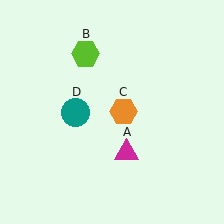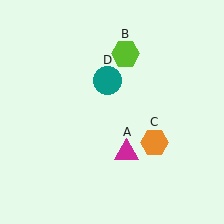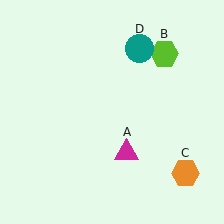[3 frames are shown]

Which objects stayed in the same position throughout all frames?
Magenta triangle (object A) remained stationary.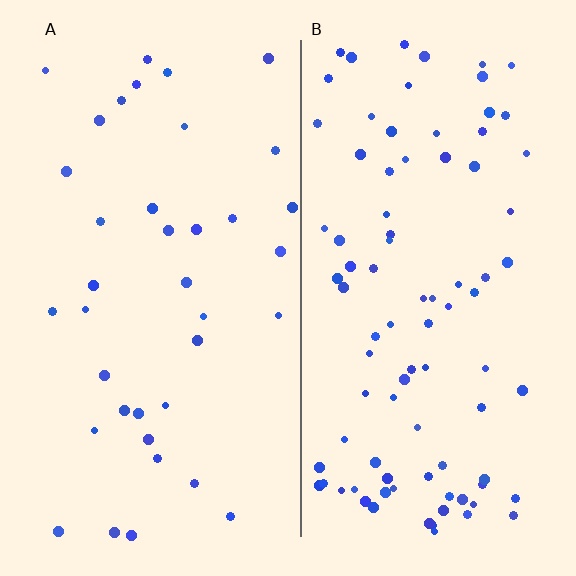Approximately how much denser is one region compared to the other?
Approximately 2.4× — region B over region A.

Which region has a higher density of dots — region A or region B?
B (the right).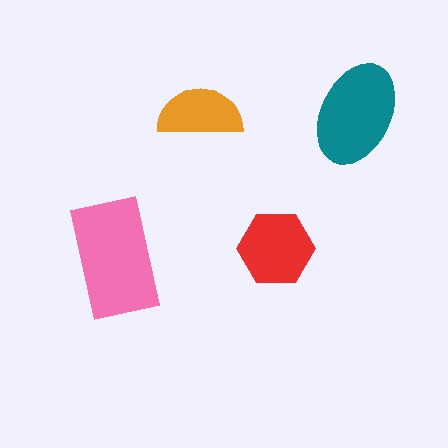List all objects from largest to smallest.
The pink rectangle, the teal ellipse, the red hexagon, the orange semicircle.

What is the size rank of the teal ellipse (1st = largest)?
2nd.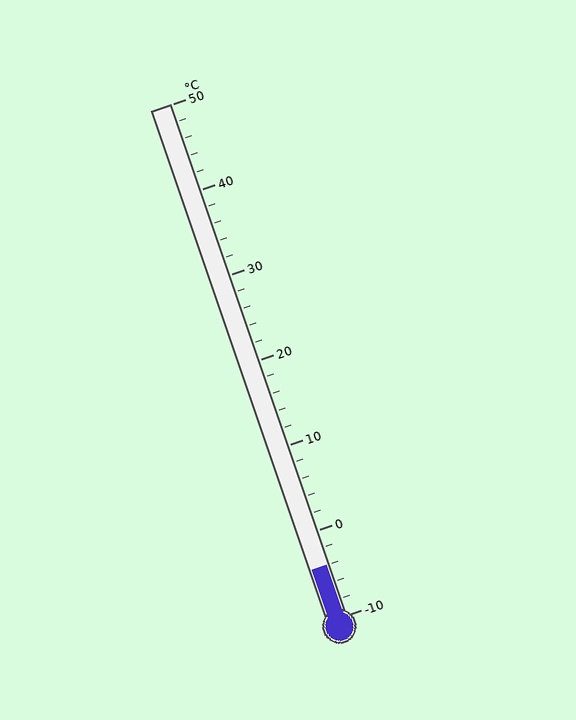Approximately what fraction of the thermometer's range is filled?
The thermometer is filled to approximately 10% of its range.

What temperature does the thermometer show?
The thermometer shows approximately -4°C.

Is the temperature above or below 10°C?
The temperature is below 10°C.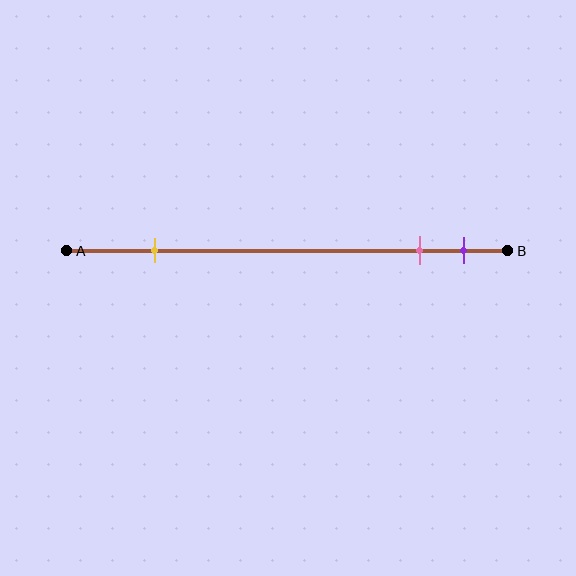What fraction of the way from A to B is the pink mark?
The pink mark is approximately 80% (0.8) of the way from A to B.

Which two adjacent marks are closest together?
The pink and purple marks are the closest adjacent pair.